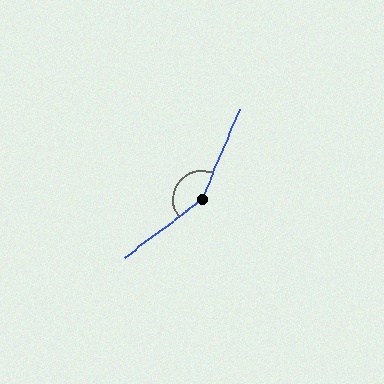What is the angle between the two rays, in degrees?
Approximately 150 degrees.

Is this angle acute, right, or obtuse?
It is obtuse.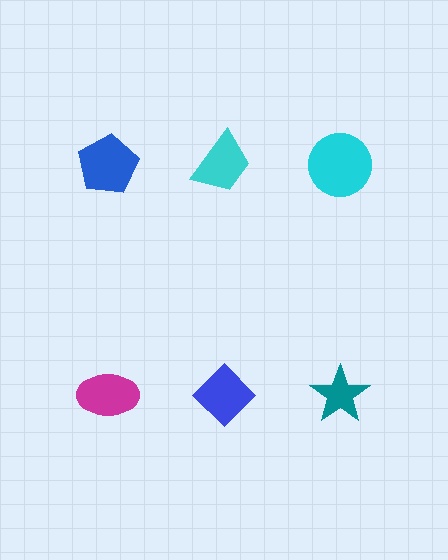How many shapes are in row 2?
3 shapes.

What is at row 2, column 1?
A magenta ellipse.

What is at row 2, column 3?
A teal star.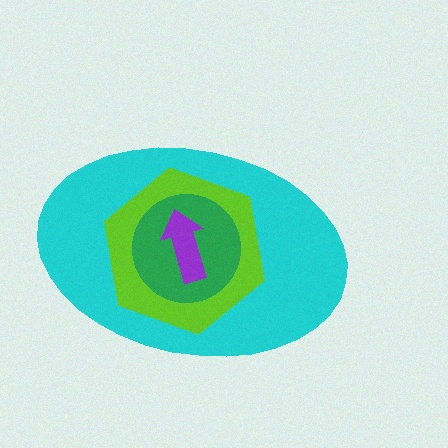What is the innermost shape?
The purple arrow.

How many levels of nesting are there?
4.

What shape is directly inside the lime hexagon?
The green circle.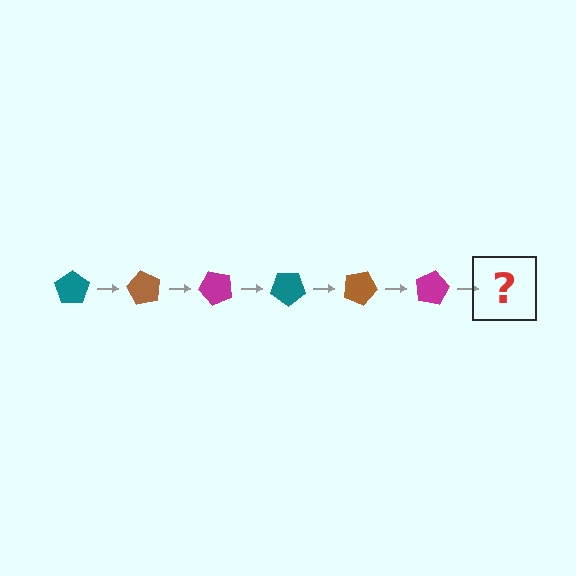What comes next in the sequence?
The next element should be a teal pentagon, rotated 360 degrees from the start.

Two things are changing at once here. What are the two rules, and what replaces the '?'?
The two rules are that it rotates 60 degrees each step and the color cycles through teal, brown, and magenta. The '?' should be a teal pentagon, rotated 360 degrees from the start.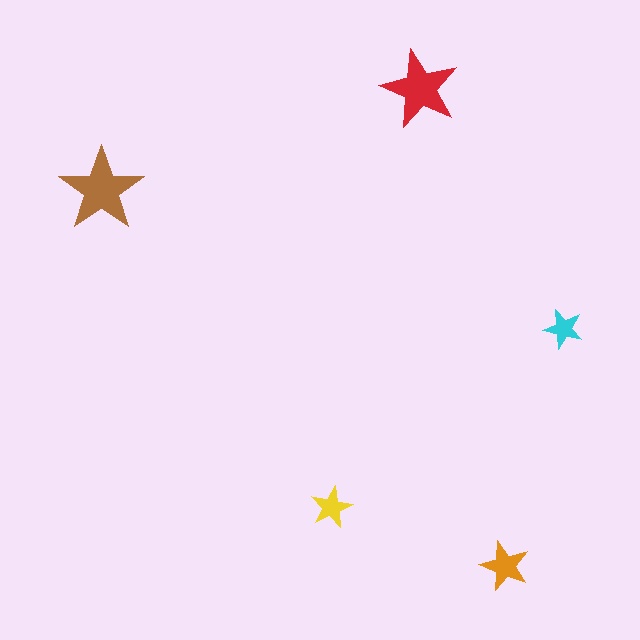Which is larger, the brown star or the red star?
The brown one.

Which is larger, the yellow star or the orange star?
The orange one.